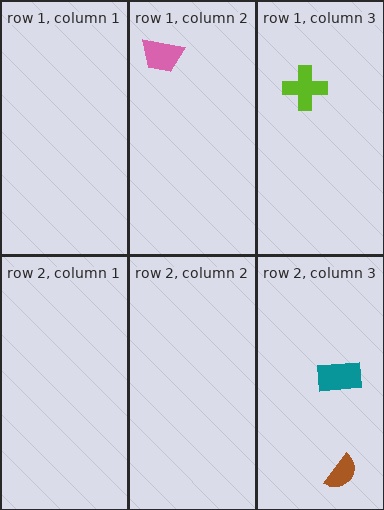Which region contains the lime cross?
The row 1, column 3 region.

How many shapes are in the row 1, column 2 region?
1.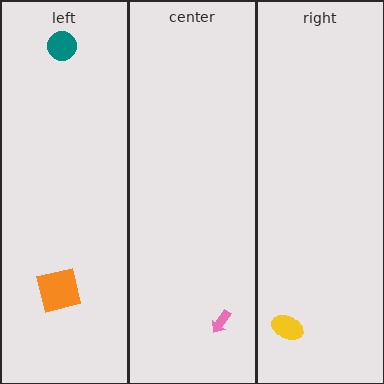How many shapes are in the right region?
1.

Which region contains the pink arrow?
The center region.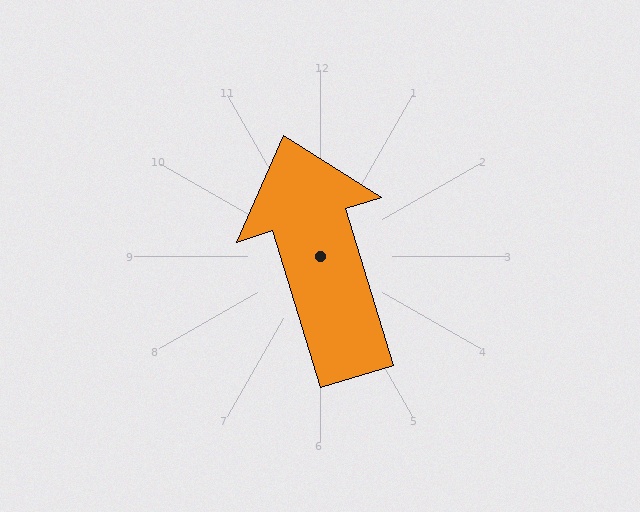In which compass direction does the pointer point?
North.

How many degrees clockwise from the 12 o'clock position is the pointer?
Approximately 343 degrees.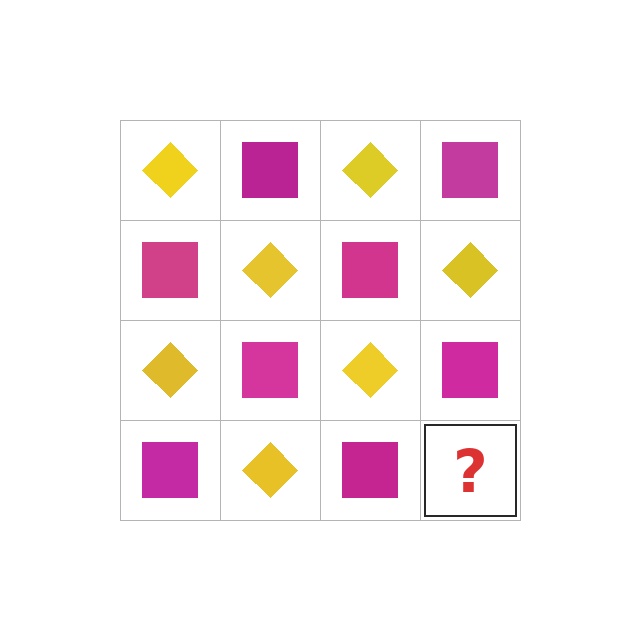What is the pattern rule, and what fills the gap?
The rule is that it alternates yellow diamond and magenta square in a checkerboard pattern. The gap should be filled with a yellow diamond.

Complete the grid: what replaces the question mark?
The question mark should be replaced with a yellow diamond.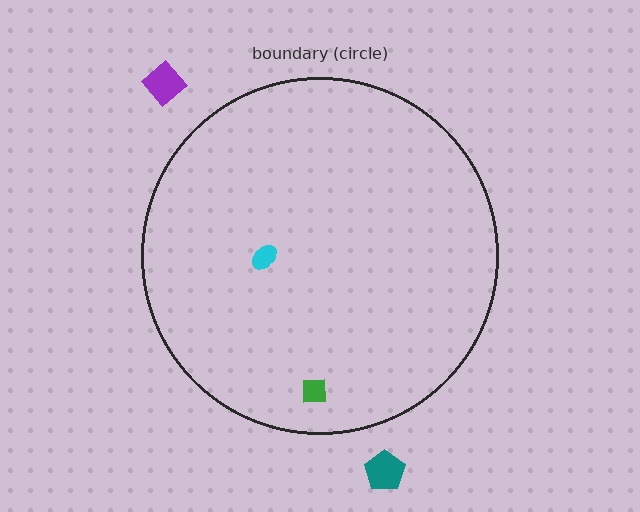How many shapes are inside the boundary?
2 inside, 2 outside.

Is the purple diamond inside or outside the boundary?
Outside.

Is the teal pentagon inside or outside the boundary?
Outside.